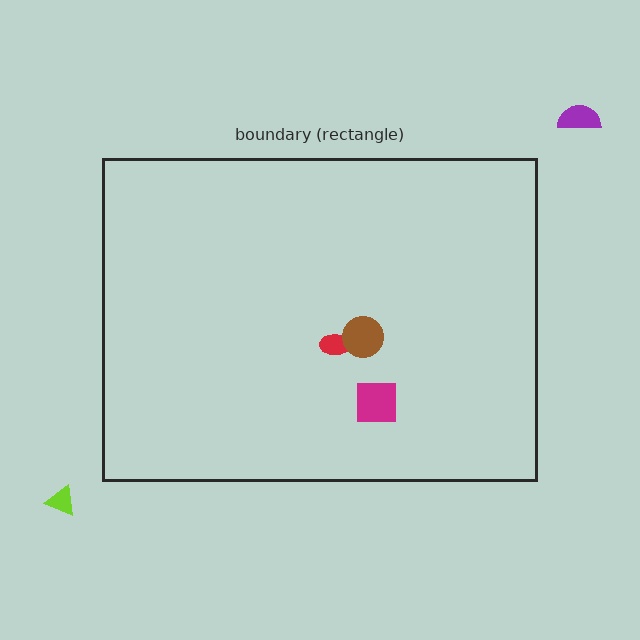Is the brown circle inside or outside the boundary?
Inside.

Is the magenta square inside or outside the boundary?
Inside.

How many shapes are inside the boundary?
3 inside, 2 outside.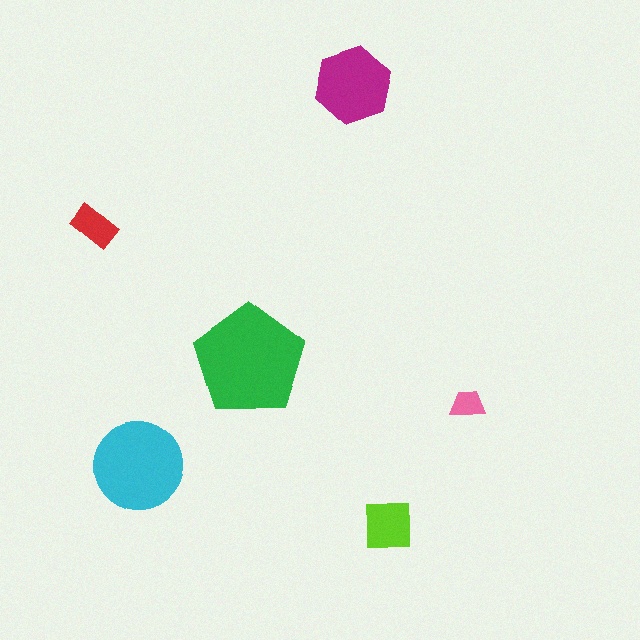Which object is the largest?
The green pentagon.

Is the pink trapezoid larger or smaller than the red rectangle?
Smaller.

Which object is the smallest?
The pink trapezoid.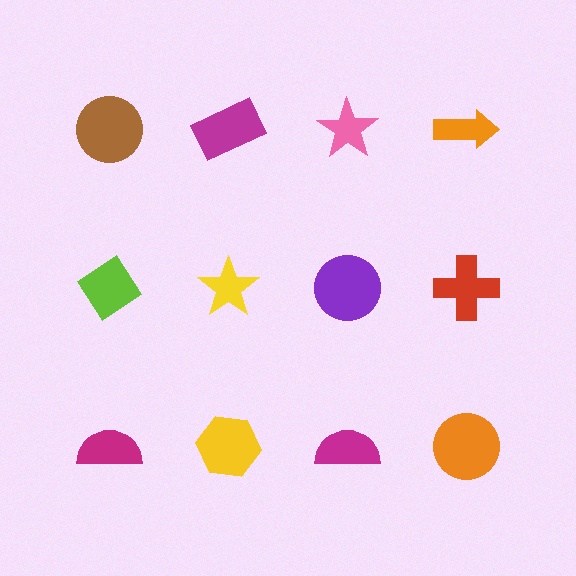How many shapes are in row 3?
4 shapes.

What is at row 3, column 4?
An orange circle.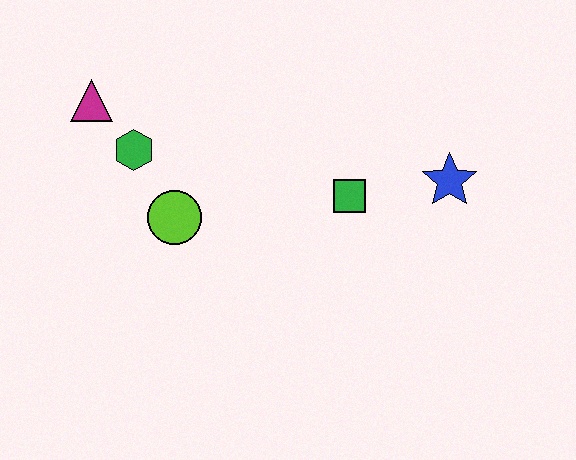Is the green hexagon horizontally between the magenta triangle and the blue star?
Yes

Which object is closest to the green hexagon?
The magenta triangle is closest to the green hexagon.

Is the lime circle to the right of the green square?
No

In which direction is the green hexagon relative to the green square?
The green hexagon is to the left of the green square.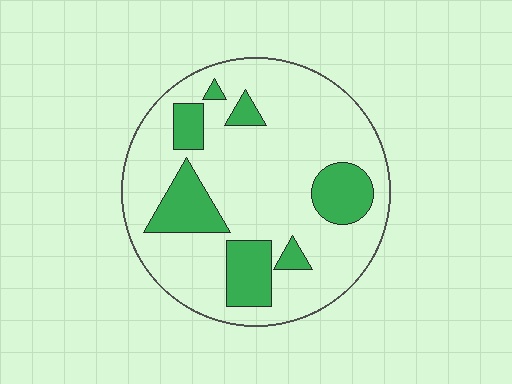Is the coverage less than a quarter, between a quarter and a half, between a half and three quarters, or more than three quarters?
Less than a quarter.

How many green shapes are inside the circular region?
7.